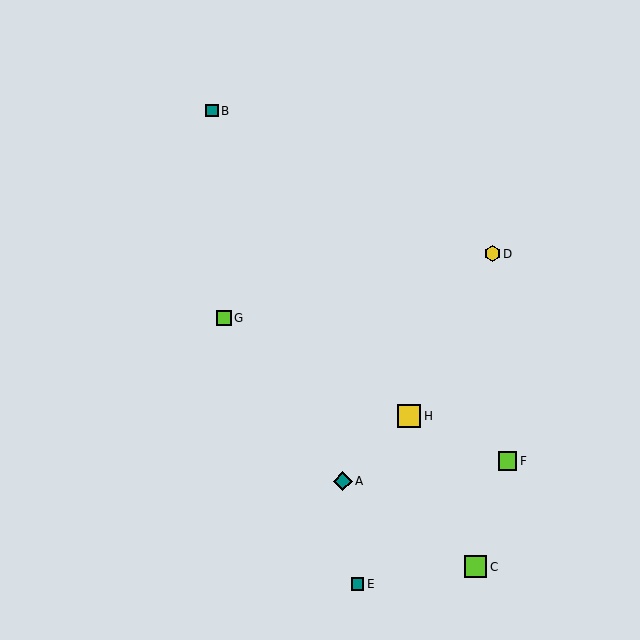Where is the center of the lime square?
The center of the lime square is at (224, 318).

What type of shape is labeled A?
Shape A is a teal diamond.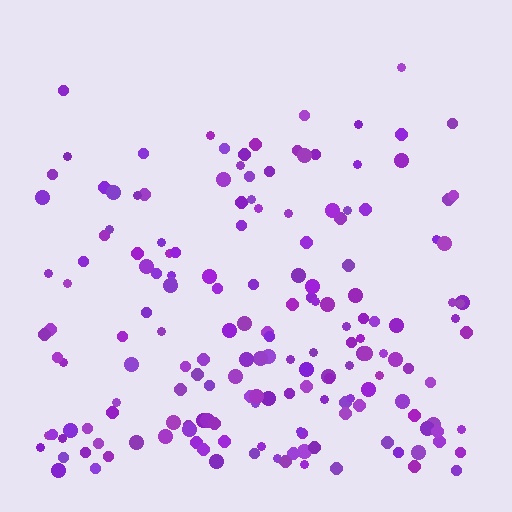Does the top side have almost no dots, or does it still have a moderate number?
Still a moderate number, just noticeably fewer than the bottom.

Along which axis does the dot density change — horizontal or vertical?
Vertical.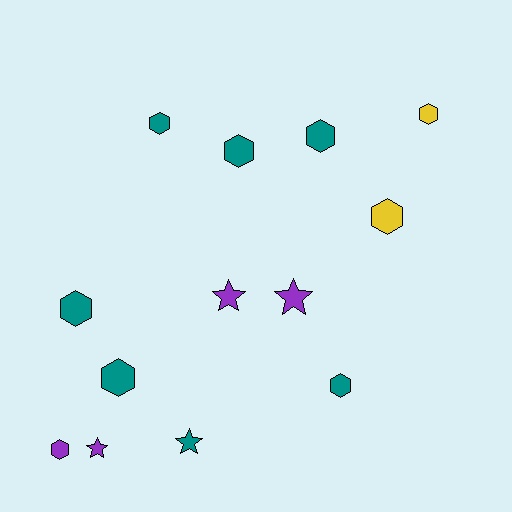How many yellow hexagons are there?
There are 2 yellow hexagons.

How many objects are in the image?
There are 13 objects.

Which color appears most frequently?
Teal, with 7 objects.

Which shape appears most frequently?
Hexagon, with 9 objects.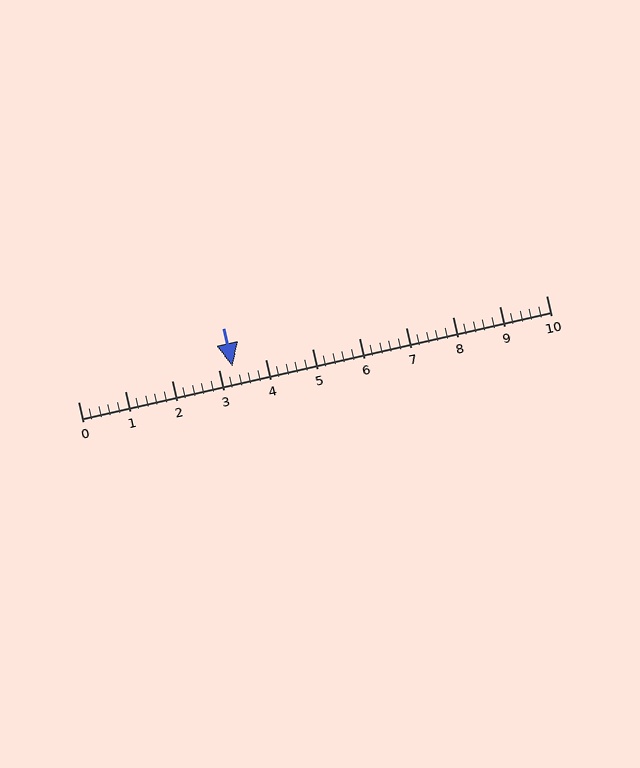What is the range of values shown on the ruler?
The ruler shows values from 0 to 10.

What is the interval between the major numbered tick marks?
The major tick marks are spaced 1 units apart.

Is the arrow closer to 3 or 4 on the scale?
The arrow is closer to 3.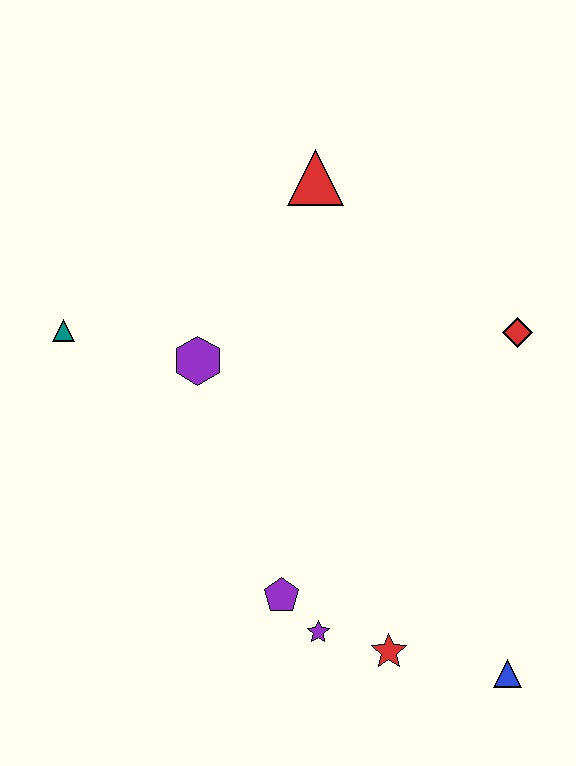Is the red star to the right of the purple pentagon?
Yes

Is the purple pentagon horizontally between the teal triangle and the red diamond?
Yes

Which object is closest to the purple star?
The purple pentagon is closest to the purple star.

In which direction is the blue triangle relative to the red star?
The blue triangle is to the right of the red star.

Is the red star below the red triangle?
Yes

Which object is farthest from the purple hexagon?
The blue triangle is farthest from the purple hexagon.